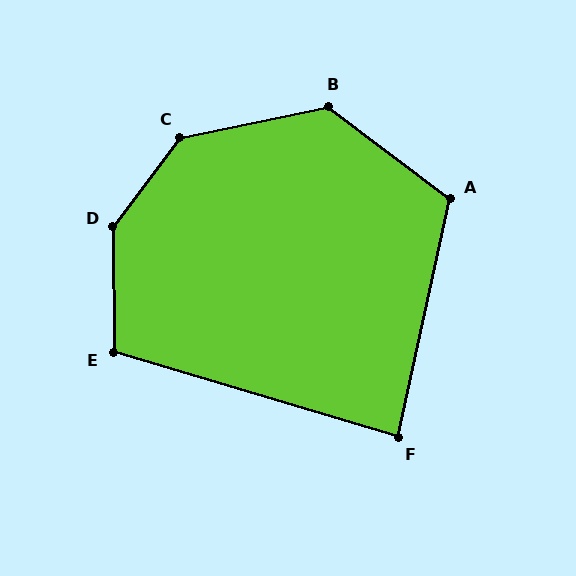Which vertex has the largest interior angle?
D, at approximately 143 degrees.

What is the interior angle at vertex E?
Approximately 107 degrees (obtuse).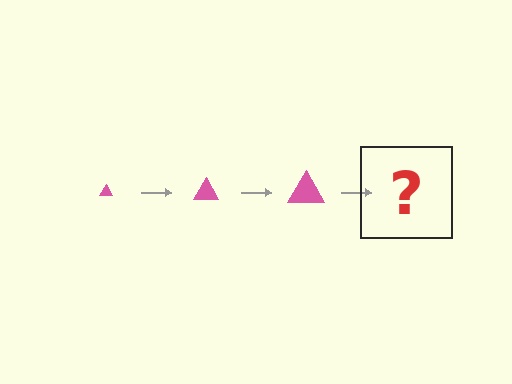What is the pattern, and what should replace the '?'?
The pattern is that the triangle gets progressively larger each step. The '?' should be a pink triangle, larger than the previous one.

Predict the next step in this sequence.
The next step is a pink triangle, larger than the previous one.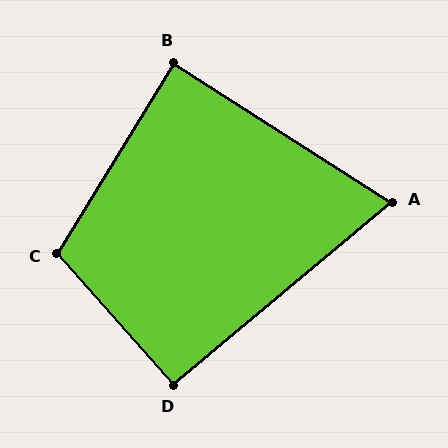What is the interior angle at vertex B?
Approximately 89 degrees (approximately right).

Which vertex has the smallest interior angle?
A, at approximately 73 degrees.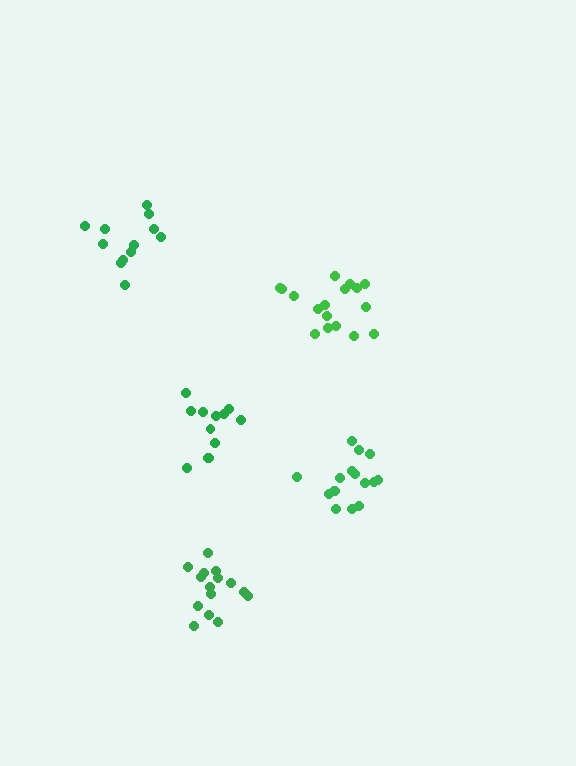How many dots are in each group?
Group 1: 12 dots, Group 2: 17 dots, Group 3: 15 dots, Group 4: 12 dots, Group 5: 17 dots (73 total).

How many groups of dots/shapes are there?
There are 5 groups.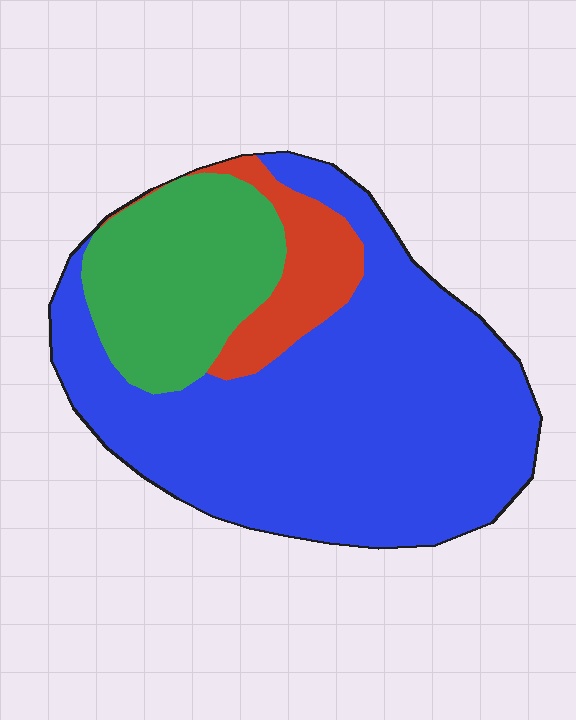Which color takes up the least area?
Red, at roughly 10%.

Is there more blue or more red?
Blue.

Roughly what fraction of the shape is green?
Green covers roughly 25% of the shape.